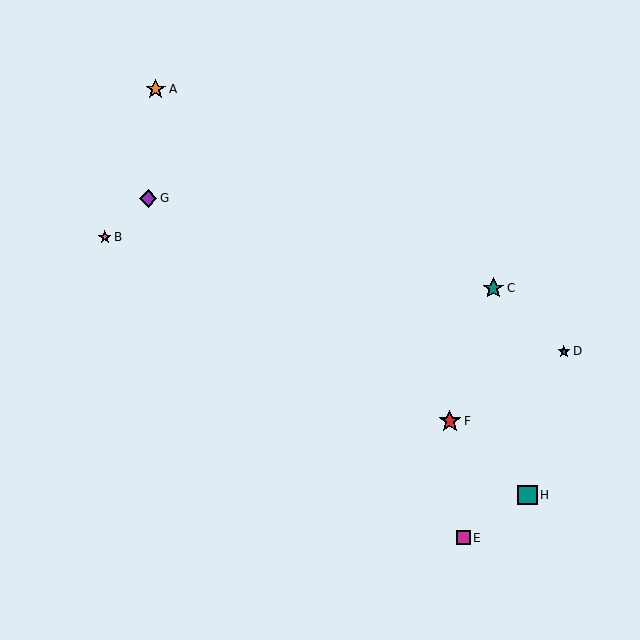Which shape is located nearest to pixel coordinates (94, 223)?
The pink star (labeled B) at (105, 237) is nearest to that location.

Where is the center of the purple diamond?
The center of the purple diamond is at (148, 198).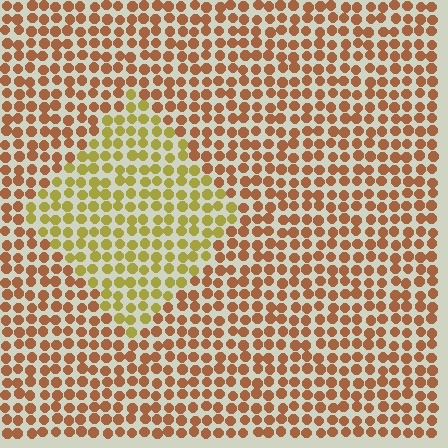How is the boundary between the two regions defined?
The boundary is defined purely by a slight shift in hue (about 38 degrees). Spacing, size, and orientation are identical on both sides.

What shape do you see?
I see a diamond.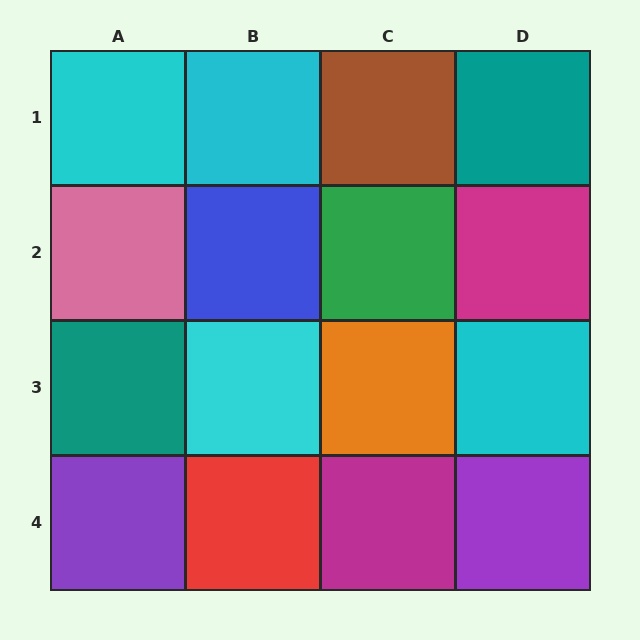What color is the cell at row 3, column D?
Cyan.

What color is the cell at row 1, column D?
Teal.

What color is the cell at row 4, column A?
Purple.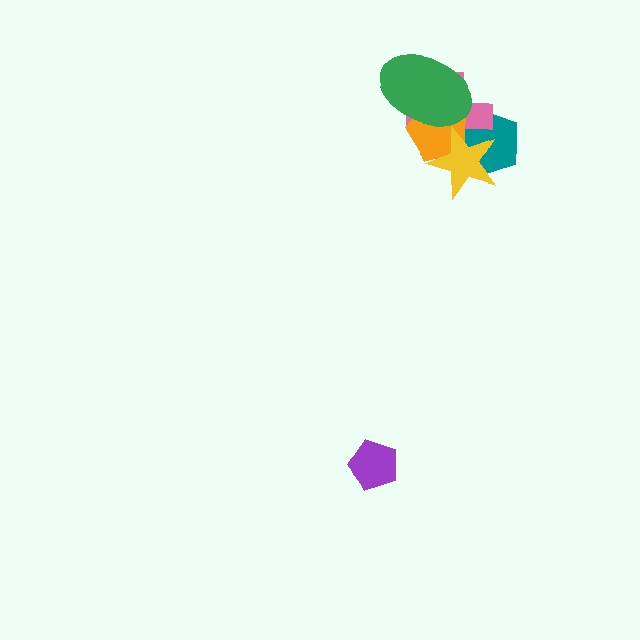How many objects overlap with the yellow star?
3 objects overlap with the yellow star.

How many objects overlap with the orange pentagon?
4 objects overlap with the orange pentagon.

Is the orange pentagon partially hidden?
Yes, it is partially covered by another shape.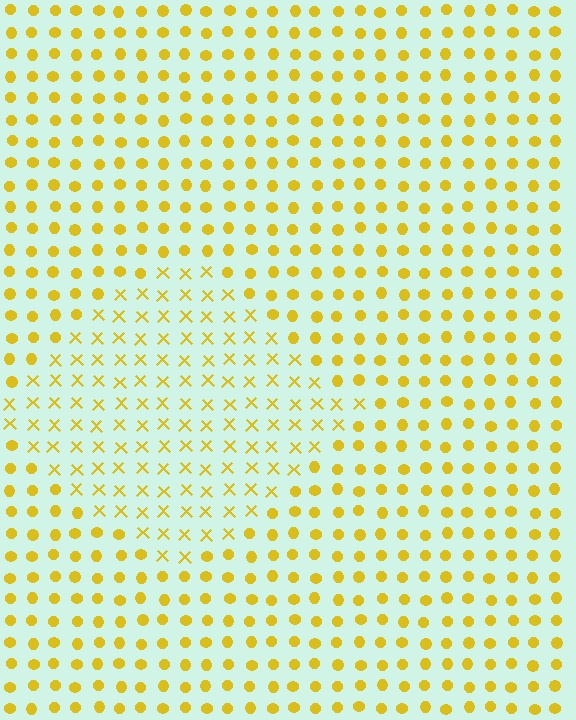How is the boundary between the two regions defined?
The boundary is defined by a change in element shape: X marks inside vs. circles outside. All elements share the same color and spacing.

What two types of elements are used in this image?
The image uses X marks inside the diamond region and circles outside it.